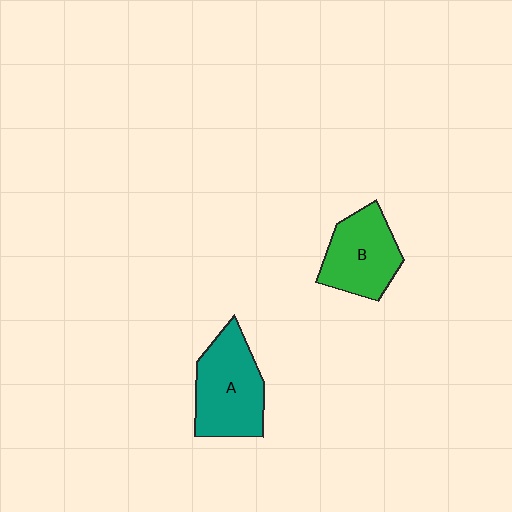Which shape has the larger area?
Shape A (teal).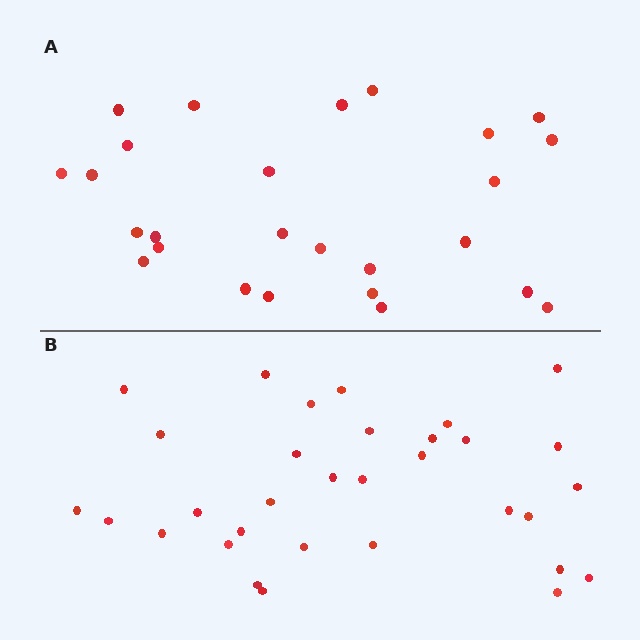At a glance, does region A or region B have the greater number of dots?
Region B (the bottom region) has more dots.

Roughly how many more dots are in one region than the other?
Region B has about 6 more dots than region A.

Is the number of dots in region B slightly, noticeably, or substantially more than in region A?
Region B has only slightly more — the two regions are fairly close. The ratio is roughly 1.2 to 1.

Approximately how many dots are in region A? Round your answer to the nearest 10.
About 30 dots. (The exact count is 26, which rounds to 30.)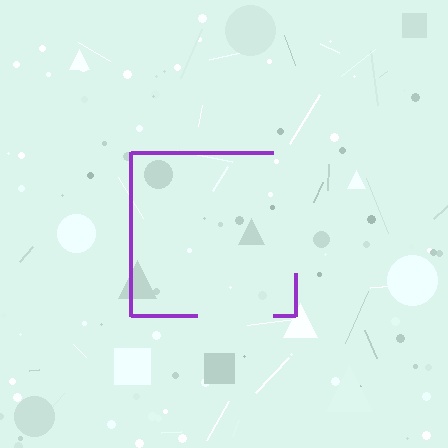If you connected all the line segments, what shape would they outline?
They would outline a square.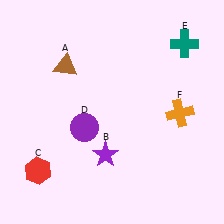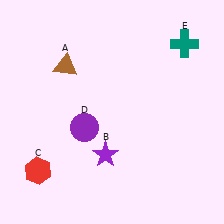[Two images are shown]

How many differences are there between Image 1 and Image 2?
There is 1 difference between the two images.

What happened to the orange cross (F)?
The orange cross (F) was removed in Image 2. It was in the bottom-right area of Image 1.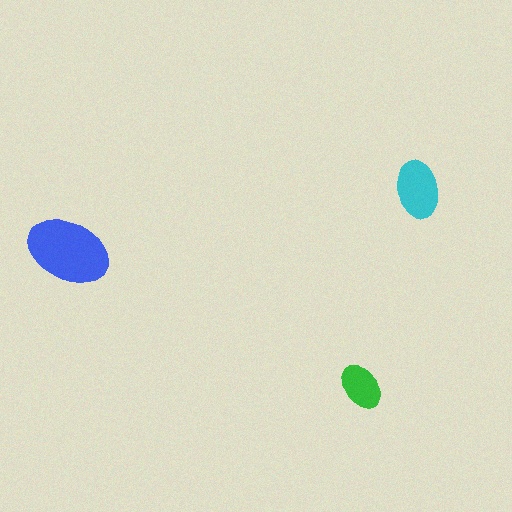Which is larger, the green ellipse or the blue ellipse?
The blue one.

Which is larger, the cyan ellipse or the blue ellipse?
The blue one.